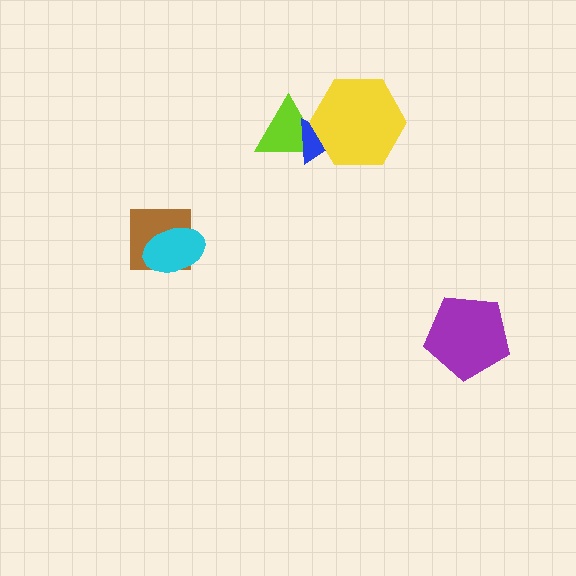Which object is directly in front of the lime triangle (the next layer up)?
The blue triangle is directly in front of the lime triangle.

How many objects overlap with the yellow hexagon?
2 objects overlap with the yellow hexagon.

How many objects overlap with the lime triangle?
2 objects overlap with the lime triangle.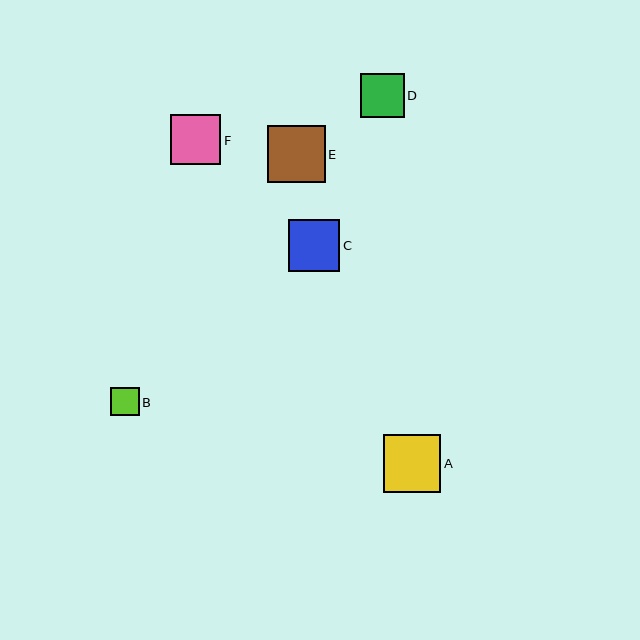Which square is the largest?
Square E is the largest with a size of approximately 58 pixels.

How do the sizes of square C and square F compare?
Square C and square F are approximately the same size.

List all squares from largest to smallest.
From largest to smallest: E, A, C, F, D, B.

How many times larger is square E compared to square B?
Square E is approximately 2.0 times the size of square B.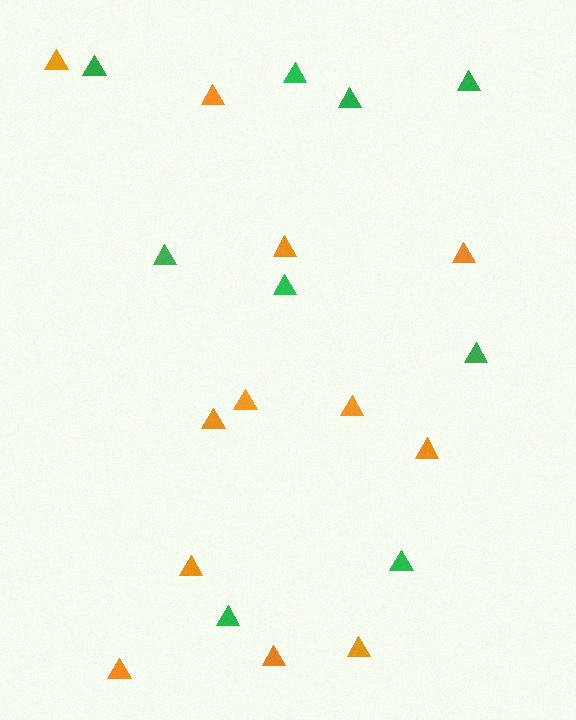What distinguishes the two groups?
There are 2 groups: one group of orange triangles (12) and one group of green triangles (9).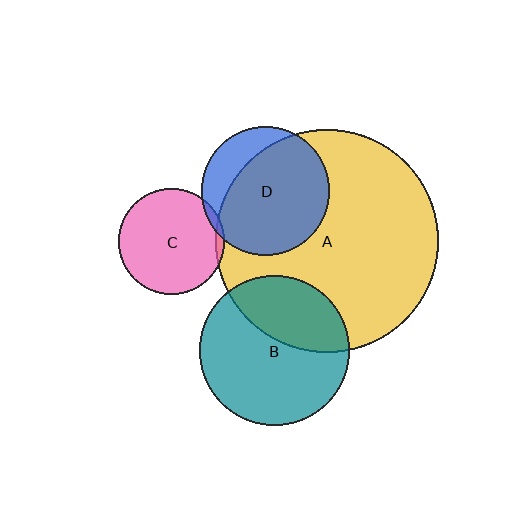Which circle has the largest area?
Circle A (yellow).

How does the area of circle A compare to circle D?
Approximately 3.0 times.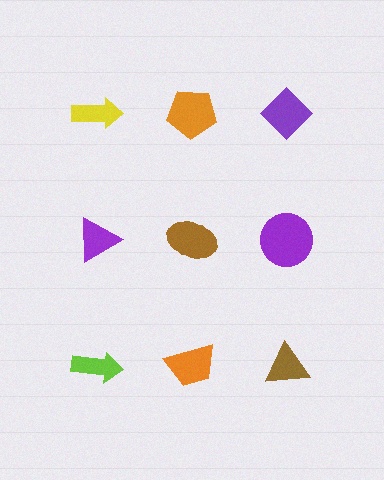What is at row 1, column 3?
A purple diamond.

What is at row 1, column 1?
A yellow arrow.